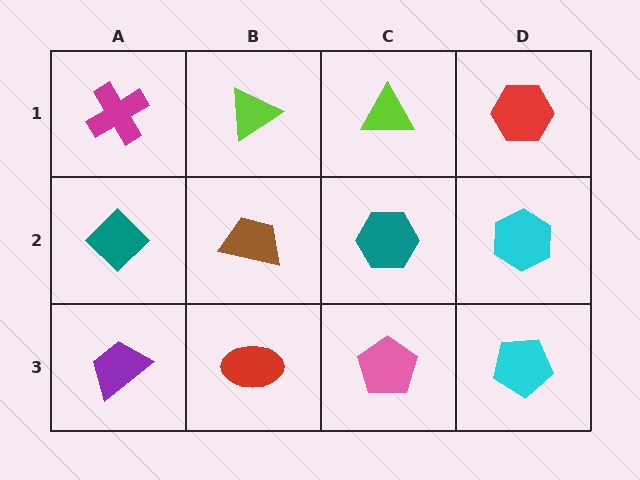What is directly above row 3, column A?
A teal diamond.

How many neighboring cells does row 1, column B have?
3.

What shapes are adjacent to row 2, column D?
A red hexagon (row 1, column D), a cyan pentagon (row 3, column D), a teal hexagon (row 2, column C).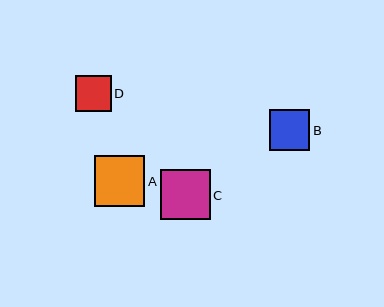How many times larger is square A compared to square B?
Square A is approximately 1.3 times the size of square B.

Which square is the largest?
Square A is the largest with a size of approximately 51 pixels.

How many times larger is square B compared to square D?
Square B is approximately 1.1 times the size of square D.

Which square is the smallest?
Square D is the smallest with a size of approximately 36 pixels.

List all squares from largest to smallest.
From largest to smallest: A, C, B, D.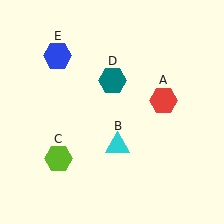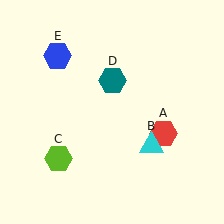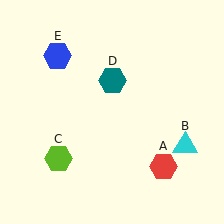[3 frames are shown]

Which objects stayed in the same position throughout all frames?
Lime hexagon (object C) and teal hexagon (object D) and blue hexagon (object E) remained stationary.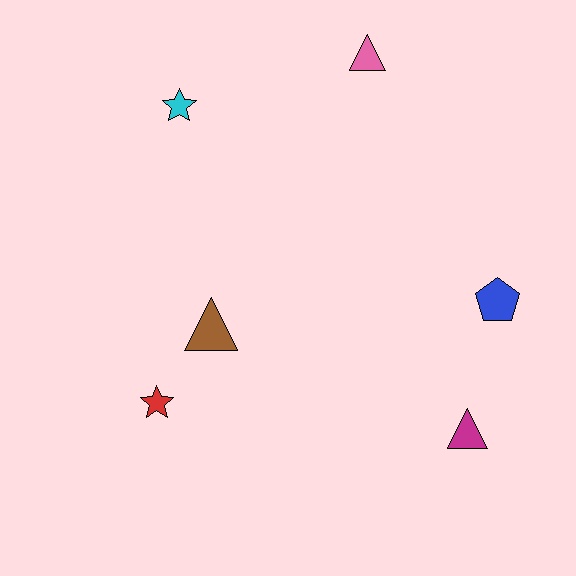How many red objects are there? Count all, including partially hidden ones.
There is 1 red object.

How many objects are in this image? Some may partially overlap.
There are 6 objects.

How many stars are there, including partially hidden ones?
There are 2 stars.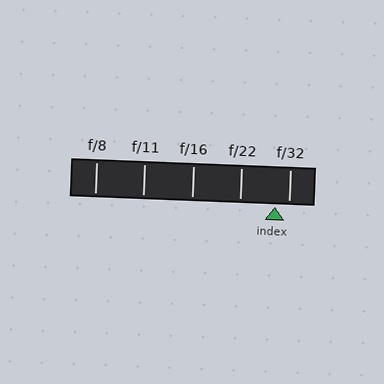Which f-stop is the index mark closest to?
The index mark is closest to f/32.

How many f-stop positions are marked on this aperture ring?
There are 5 f-stop positions marked.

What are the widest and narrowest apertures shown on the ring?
The widest aperture shown is f/8 and the narrowest is f/32.